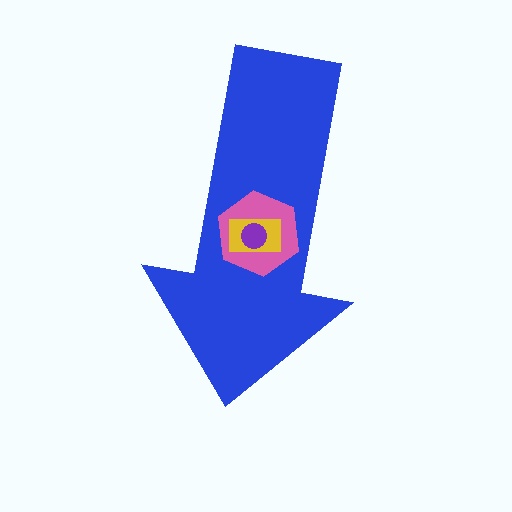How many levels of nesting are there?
4.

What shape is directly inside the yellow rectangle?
The purple circle.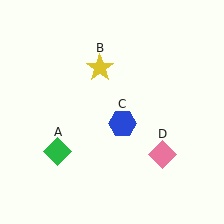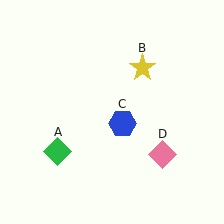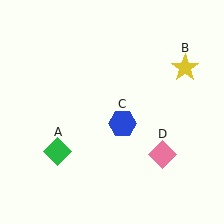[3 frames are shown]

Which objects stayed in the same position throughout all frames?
Green diamond (object A) and blue hexagon (object C) and pink diamond (object D) remained stationary.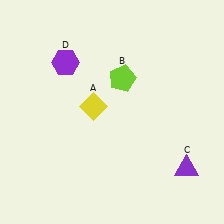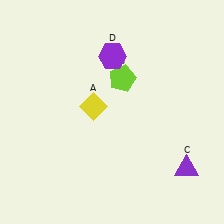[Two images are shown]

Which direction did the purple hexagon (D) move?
The purple hexagon (D) moved right.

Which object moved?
The purple hexagon (D) moved right.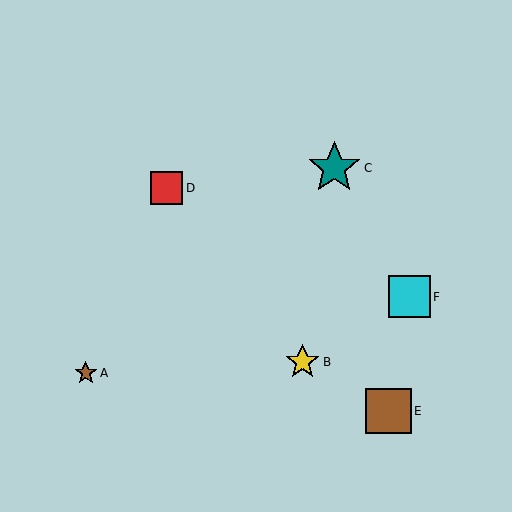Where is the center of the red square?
The center of the red square is at (166, 188).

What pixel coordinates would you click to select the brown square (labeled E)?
Click at (389, 411) to select the brown square E.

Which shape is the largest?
The teal star (labeled C) is the largest.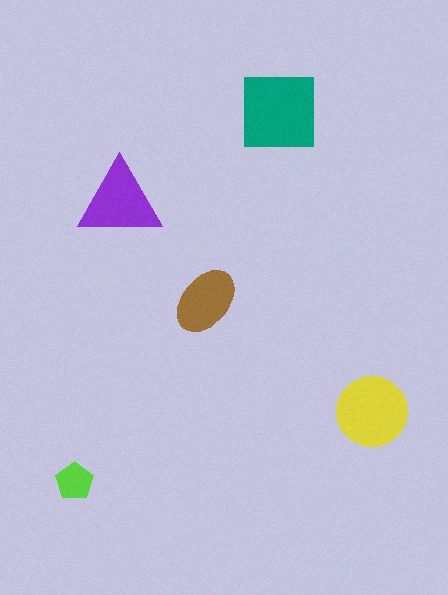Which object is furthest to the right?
The yellow circle is rightmost.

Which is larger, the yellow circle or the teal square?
The teal square.